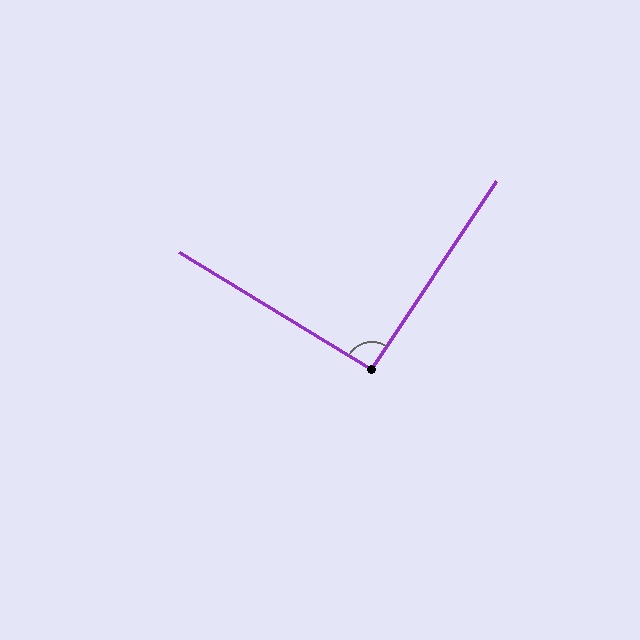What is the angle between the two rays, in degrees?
Approximately 92 degrees.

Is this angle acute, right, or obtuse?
It is approximately a right angle.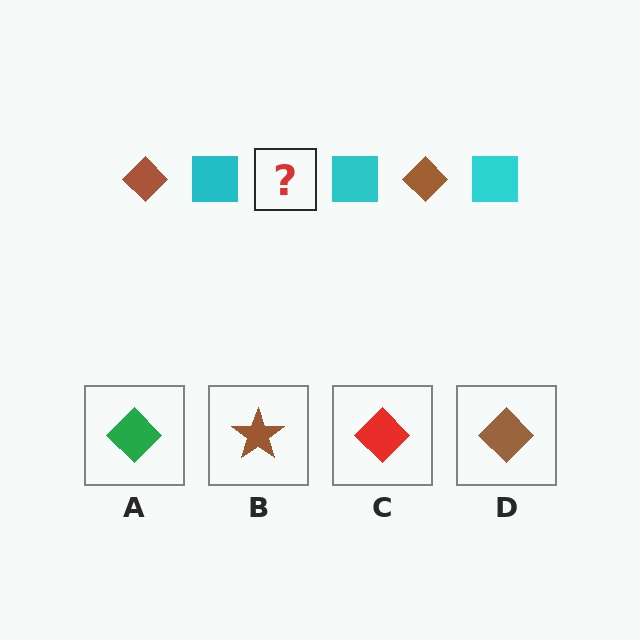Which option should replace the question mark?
Option D.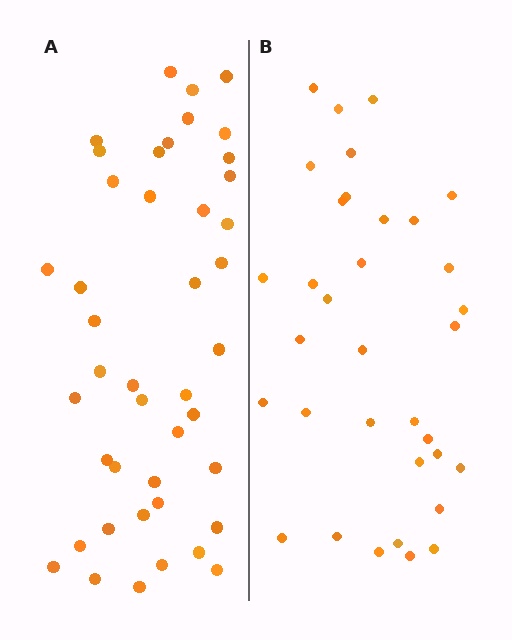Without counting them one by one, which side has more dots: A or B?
Region A (the left region) has more dots.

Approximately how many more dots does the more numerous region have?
Region A has roughly 8 or so more dots than region B.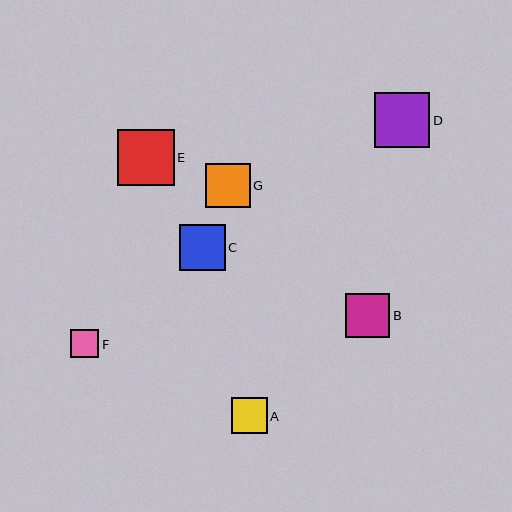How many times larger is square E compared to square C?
Square E is approximately 1.2 times the size of square C.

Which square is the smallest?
Square F is the smallest with a size of approximately 28 pixels.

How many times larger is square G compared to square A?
Square G is approximately 1.2 times the size of square A.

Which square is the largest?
Square E is the largest with a size of approximately 56 pixels.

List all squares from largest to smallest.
From largest to smallest: E, D, C, G, B, A, F.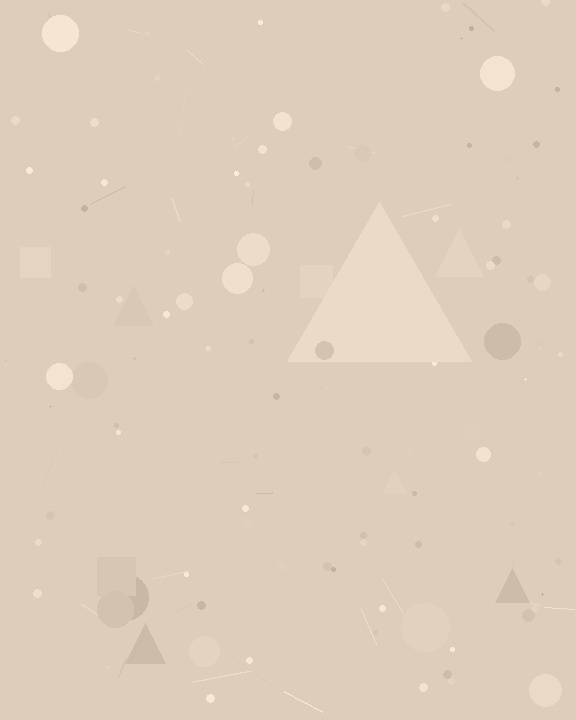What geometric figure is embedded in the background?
A triangle is embedded in the background.